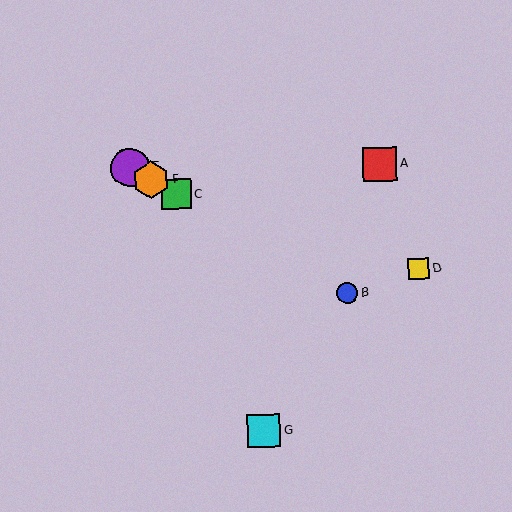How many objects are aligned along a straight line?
4 objects (B, C, E, F) are aligned along a straight line.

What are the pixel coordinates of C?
Object C is at (176, 194).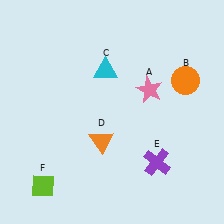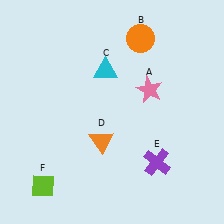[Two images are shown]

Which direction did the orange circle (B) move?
The orange circle (B) moved left.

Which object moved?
The orange circle (B) moved left.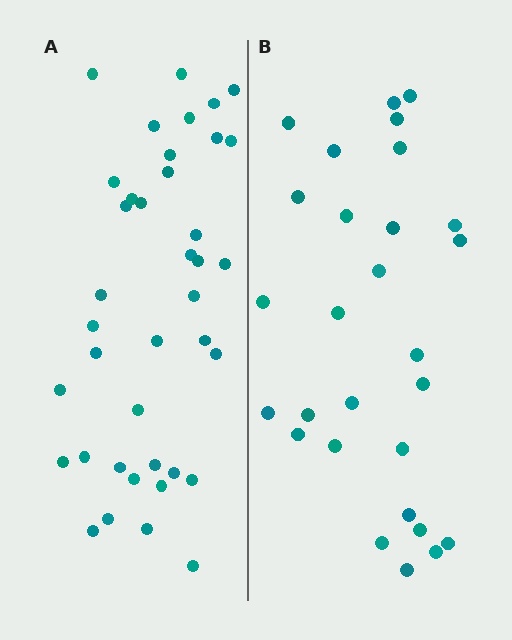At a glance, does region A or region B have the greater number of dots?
Region A (the left region) has more dots.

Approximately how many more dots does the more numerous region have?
Region A has roughly 12 or so more dots than region B.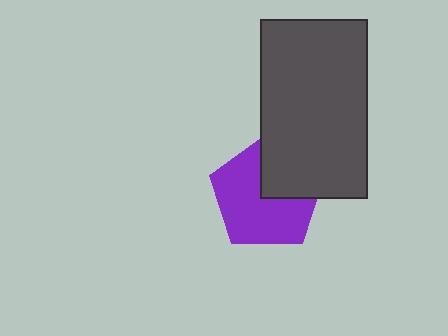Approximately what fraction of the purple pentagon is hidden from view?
Roughly 34% of the purple pentagon is hidden behind the dark gray rectangle.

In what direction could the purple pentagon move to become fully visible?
The purple pentagon could move toward the lower-left. That would shift it out from behind the dark gray rectangle entirely.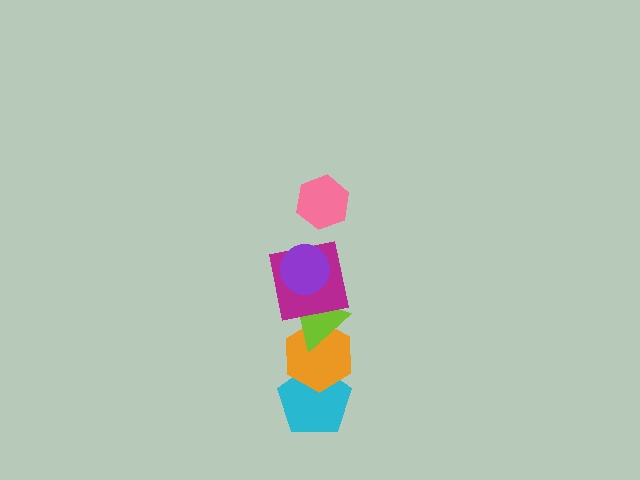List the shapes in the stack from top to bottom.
From top to bottom: the pink hexagon, the purple circle, the magenta square, the lime triangle, the orange hexagon, the cyan pentagon.